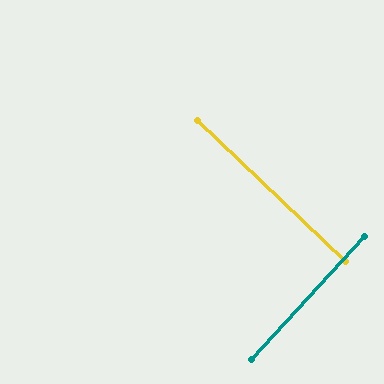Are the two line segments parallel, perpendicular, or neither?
Perpendicular — they meet at approximately 89°.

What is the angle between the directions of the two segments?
Approximately 89 degrees.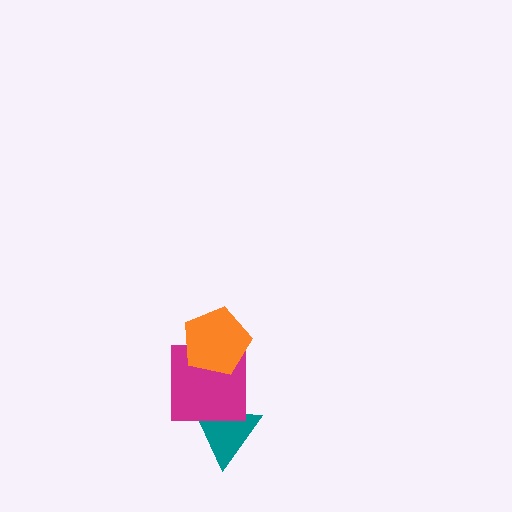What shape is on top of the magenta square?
The orange pentagon is on top of the magenta square.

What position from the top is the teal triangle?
The teal triangle is 3rd from the top.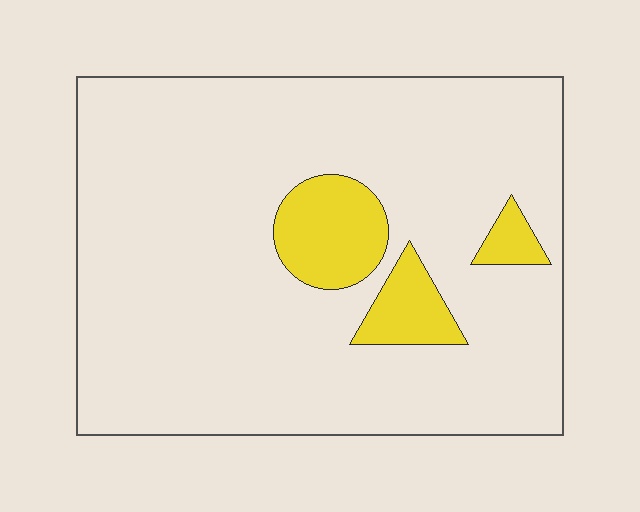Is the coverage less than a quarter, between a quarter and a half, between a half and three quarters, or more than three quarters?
Less than a quarter.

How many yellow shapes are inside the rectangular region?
3.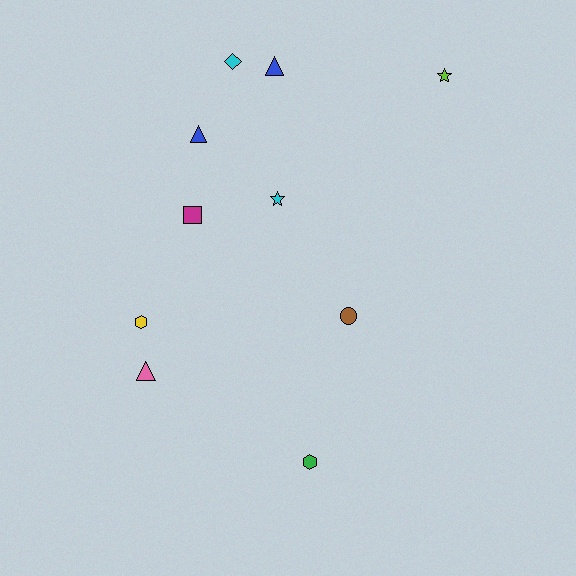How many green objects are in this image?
There is 1 green object.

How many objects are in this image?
There are 10 objects.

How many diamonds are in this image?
There is 1 diamond.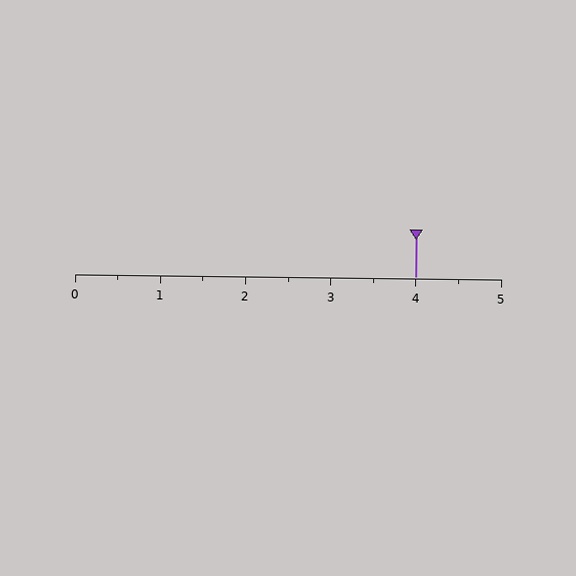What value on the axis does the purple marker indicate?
The marker indicates approximately 4.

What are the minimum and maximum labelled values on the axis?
The axis runs from 0 to 5.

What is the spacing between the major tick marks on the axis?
The major ticks are spaced 1 apart.